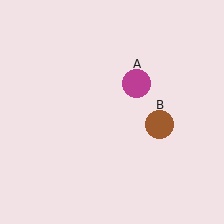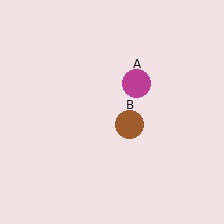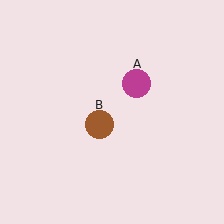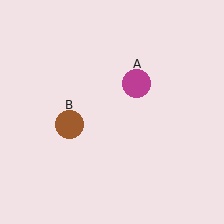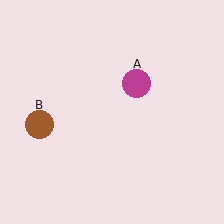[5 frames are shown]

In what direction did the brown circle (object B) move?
The brown circle (object B) moved left.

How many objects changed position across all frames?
1 object changed position: brown circle (object B).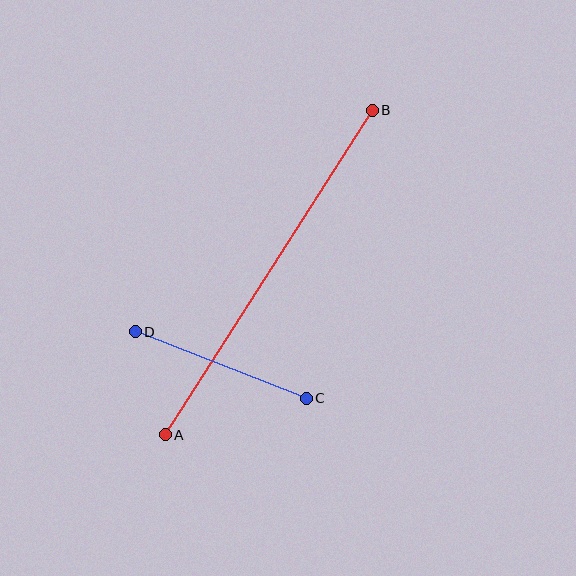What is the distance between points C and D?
The distance is approximately 183 pixels.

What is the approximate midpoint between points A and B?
The midpoint is at approximately (269, 273) pixels.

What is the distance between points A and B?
The distance is approximately 385 pixels.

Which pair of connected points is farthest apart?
Points A and B are farthest apart.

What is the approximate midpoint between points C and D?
The midpoint is at approximately (221, 365) pixels.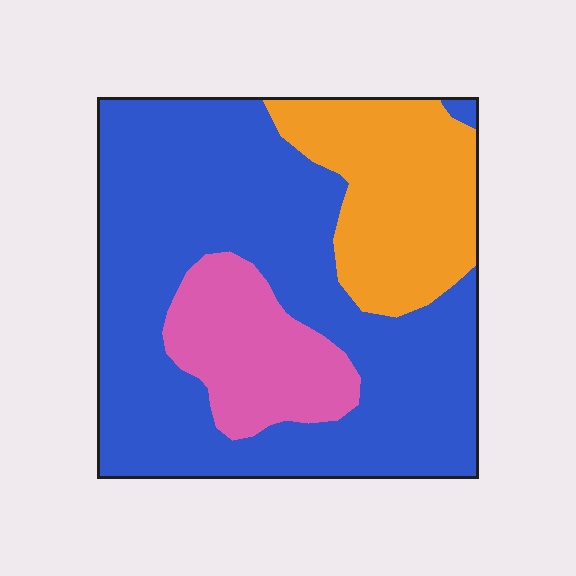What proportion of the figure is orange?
Orange covers around 20% of the figure.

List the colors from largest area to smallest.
From largest to smallest: blue, orange, pink.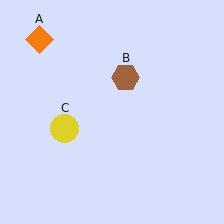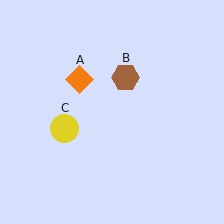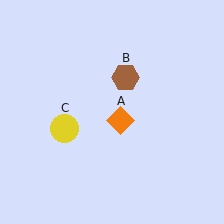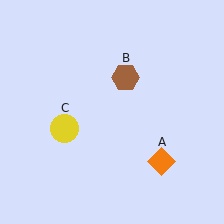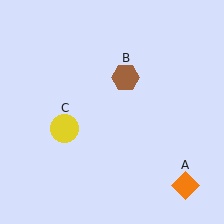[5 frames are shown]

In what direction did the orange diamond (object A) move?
The orange diamond (object A) moved down and to the right.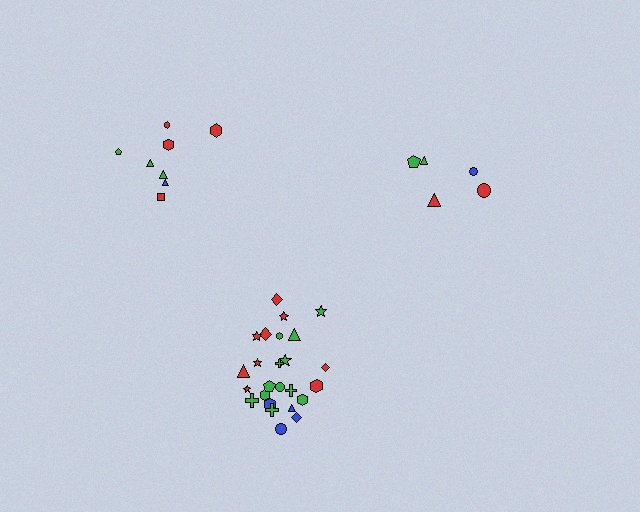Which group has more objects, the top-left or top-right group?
The top-left group.